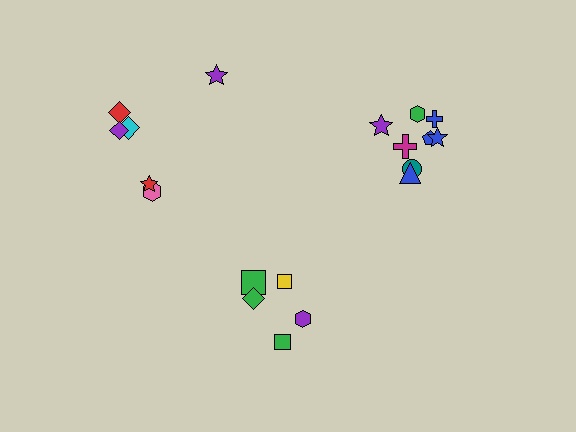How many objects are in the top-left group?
There are 6 objects.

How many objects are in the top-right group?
There are 8 objects.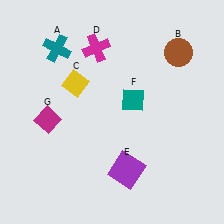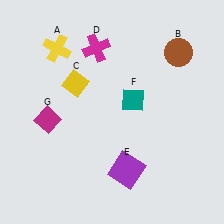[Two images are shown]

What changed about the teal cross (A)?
In Image 1, A is teal. In Image 2, it changed to yellow.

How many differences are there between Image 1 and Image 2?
There is 1 difference between the two images.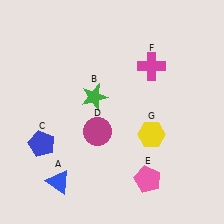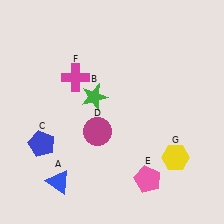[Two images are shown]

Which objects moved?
The objects that moved are: the magenta cross (F), the yellow hexagon (G).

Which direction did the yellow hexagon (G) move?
The yellow hexagon (G) moved right.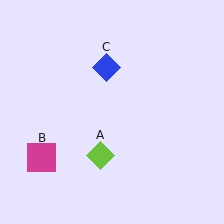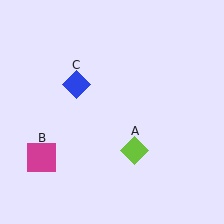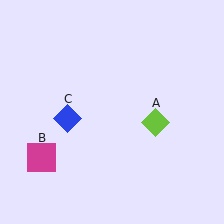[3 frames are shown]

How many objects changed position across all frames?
2 objects changed position: lime diamond (object A), blue diamond (object C).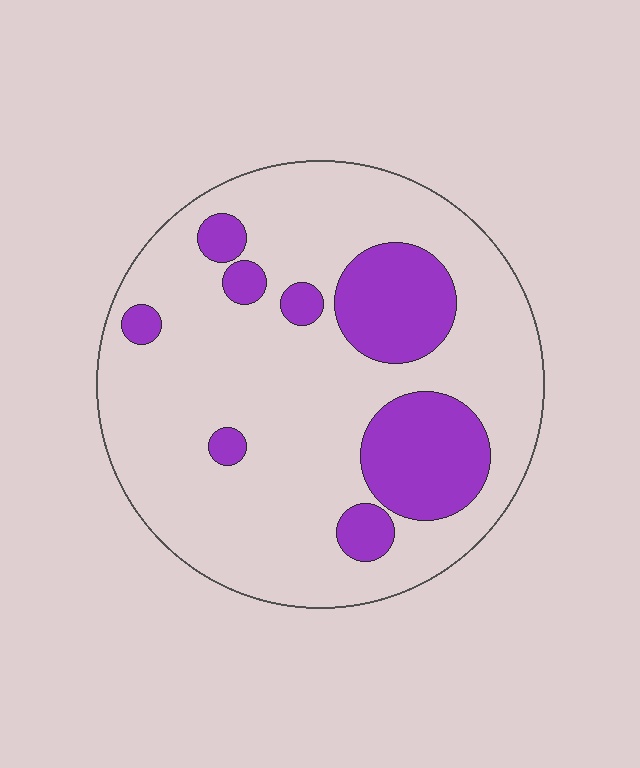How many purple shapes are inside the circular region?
8.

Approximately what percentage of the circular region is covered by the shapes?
Approximately 20%.